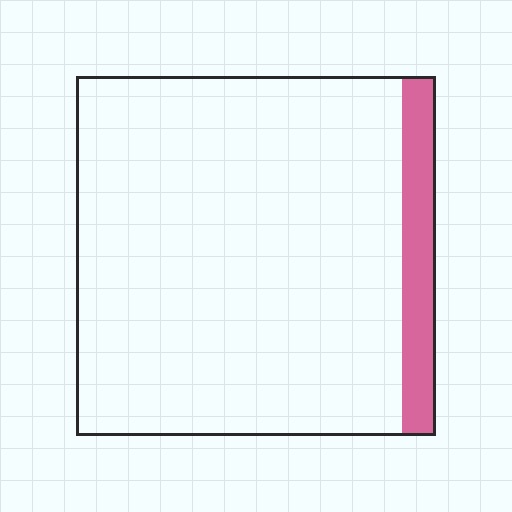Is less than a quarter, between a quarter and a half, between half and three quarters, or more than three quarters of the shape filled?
Less than a quarter.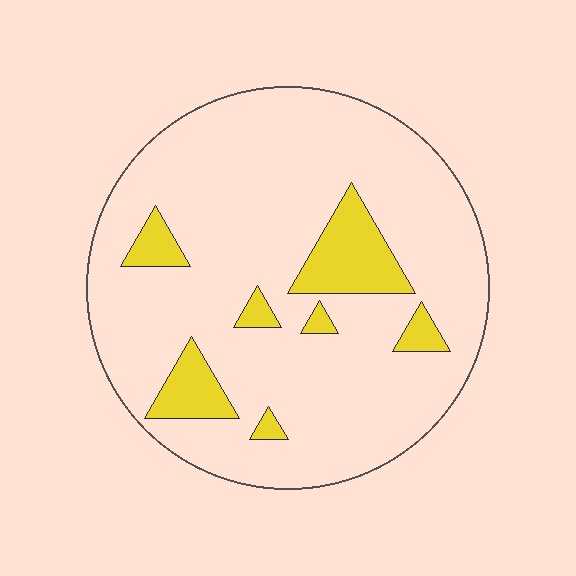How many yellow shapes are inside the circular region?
7.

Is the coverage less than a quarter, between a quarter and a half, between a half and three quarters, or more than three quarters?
Less than a quarter.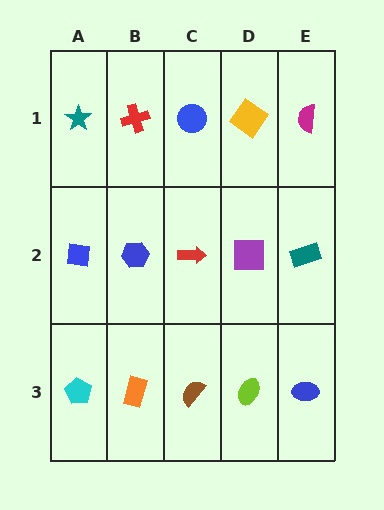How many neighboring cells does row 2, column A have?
3.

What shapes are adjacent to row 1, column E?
A teal rectangle (row 2, column E), a yellow diamond (row 1, column D).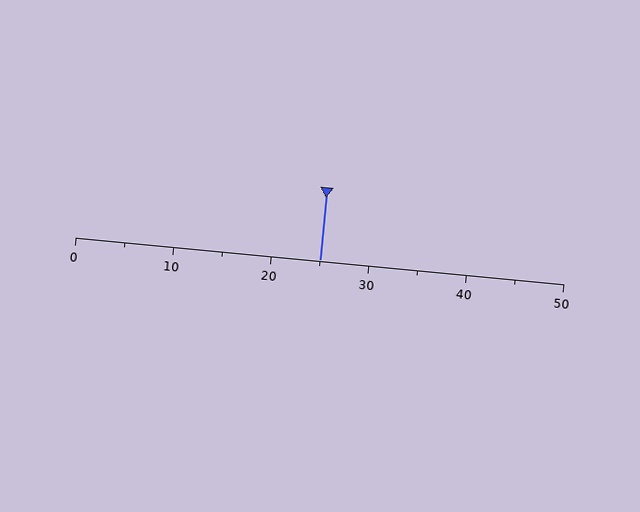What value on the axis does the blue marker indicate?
The marker indicates approximately 25.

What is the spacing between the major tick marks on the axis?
The major ticks are spaced 10 apart.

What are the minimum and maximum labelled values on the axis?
The axis runs from 0 to 50.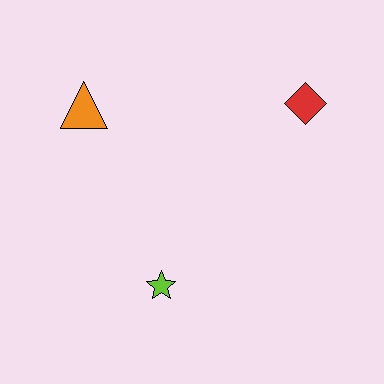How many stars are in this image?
There is 1 star.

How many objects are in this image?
There are 3 objects.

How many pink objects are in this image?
There are no pink objects.